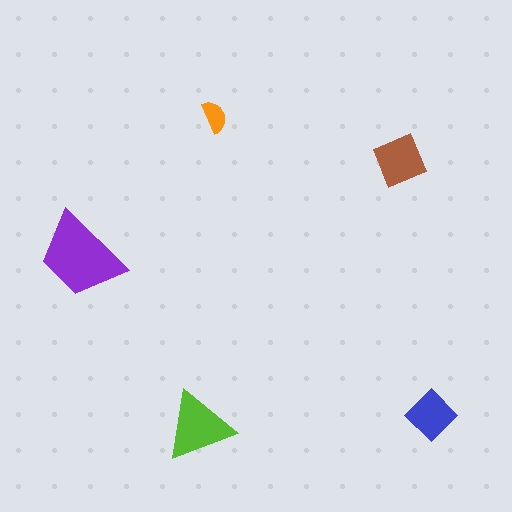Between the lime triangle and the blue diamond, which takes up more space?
The lime triangle.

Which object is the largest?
The purple trapezoid.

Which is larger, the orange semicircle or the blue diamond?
The blue diamond.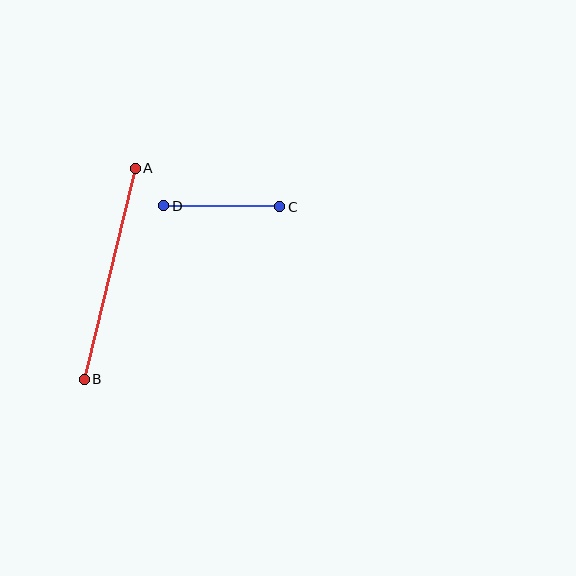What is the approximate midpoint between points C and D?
The midpoint is at approximately (222, 206) pixels.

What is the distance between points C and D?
The distance is approximately 116 pixels.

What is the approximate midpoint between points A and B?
The midpoint is at approximately (110, 274) pixels.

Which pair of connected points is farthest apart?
Points A and B are farthest apart.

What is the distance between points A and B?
The distance is approximately 217 pixels.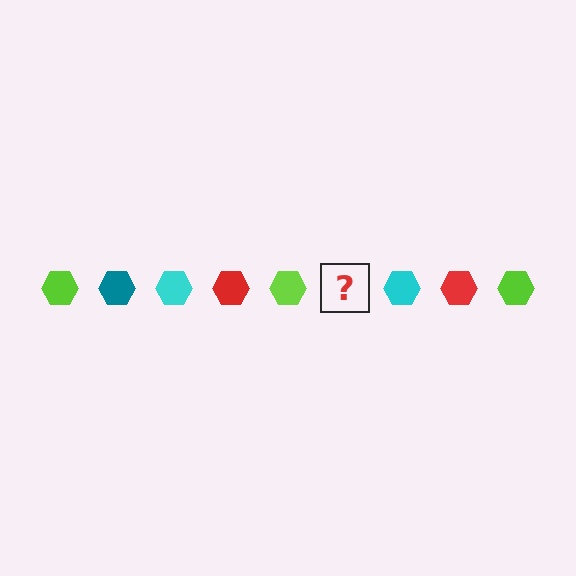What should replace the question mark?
The question mark should be replaced with a teal hexagon.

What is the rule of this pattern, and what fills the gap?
The rule is that the pattern cycles through lime, teal, cyan, red hexagons. The gap should be filled with a teal hexagon.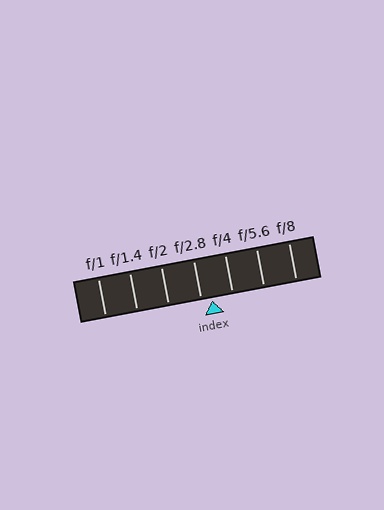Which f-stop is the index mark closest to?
The index mark is closest to f/2.8.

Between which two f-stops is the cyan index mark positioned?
The index mark is between f/2.8 and f/4.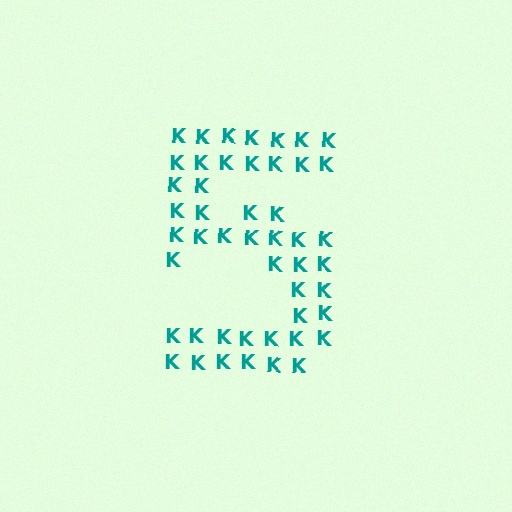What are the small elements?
The small elements are letter K's.